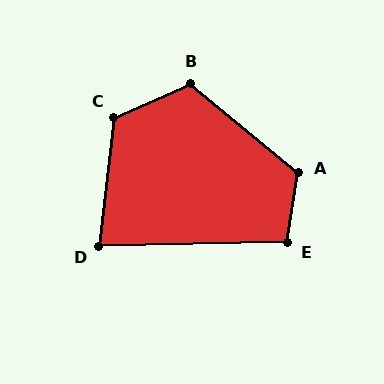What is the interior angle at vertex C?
Approximately 120 degrees (obtuse).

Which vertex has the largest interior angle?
A, at approximately 121 degrees.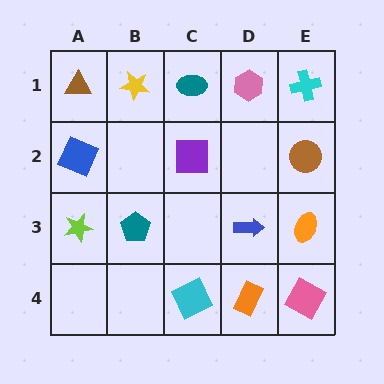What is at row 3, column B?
A teal pentagon.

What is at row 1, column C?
A teal ellipse.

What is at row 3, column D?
A blue arrow.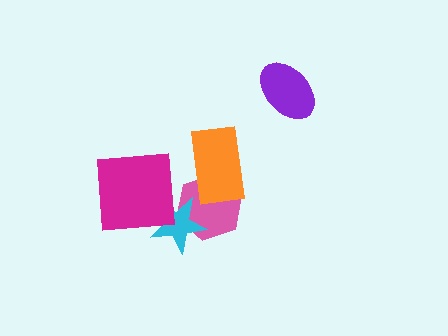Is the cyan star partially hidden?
Yes, it is partially covered by another shape.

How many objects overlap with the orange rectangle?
1 object overlaps with the orange rectangle.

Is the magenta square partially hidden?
No, no other shape covers it.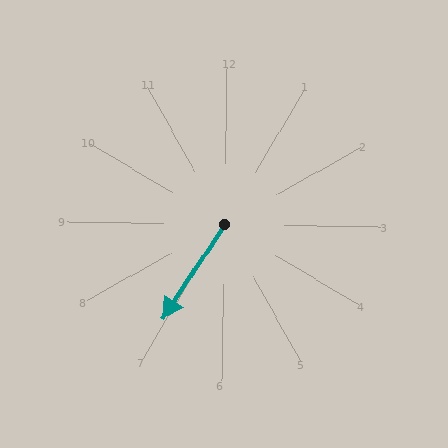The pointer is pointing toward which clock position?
Roughly 7 o'clock.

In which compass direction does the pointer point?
Southwest.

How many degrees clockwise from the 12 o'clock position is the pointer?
Approximately 212 degrees.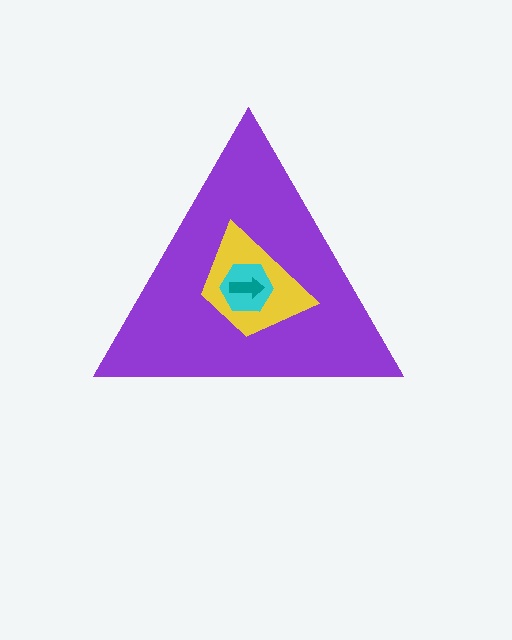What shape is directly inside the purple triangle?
The yellow trapezoid.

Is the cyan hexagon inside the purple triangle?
Yes.